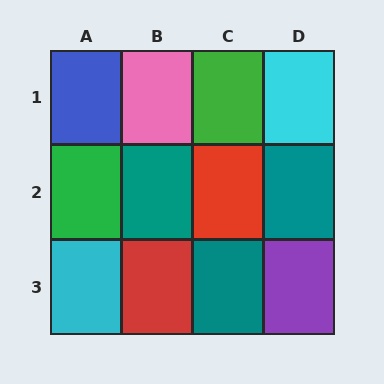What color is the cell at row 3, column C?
Teal.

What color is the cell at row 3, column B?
Red.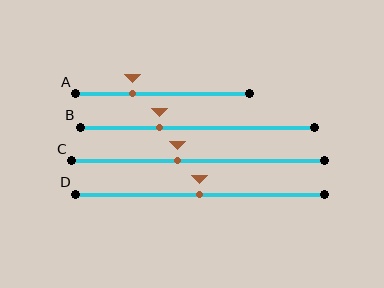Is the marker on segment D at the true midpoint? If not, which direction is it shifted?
Yes, the marker on segment D is at the true midpoint.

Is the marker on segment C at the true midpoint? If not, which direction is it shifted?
No, the marker on segment C is shifted to the left by about 8% of the segment length.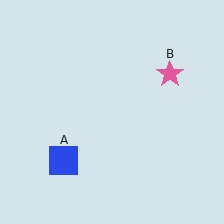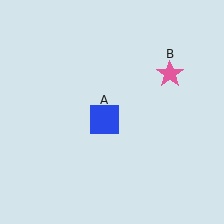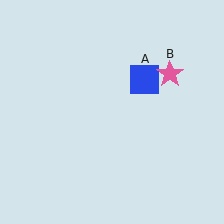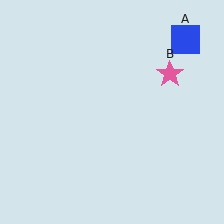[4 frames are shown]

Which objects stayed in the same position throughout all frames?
Pink star (object B) remained stationary.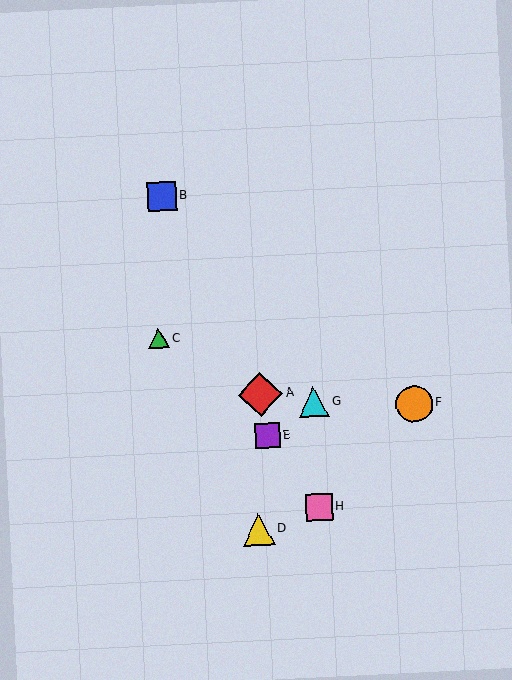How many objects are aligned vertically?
2 objects (G, H) are aligned vertically.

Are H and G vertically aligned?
Yes, both are at x≈319.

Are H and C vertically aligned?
No, H is at x≈319 and C is at x≈159.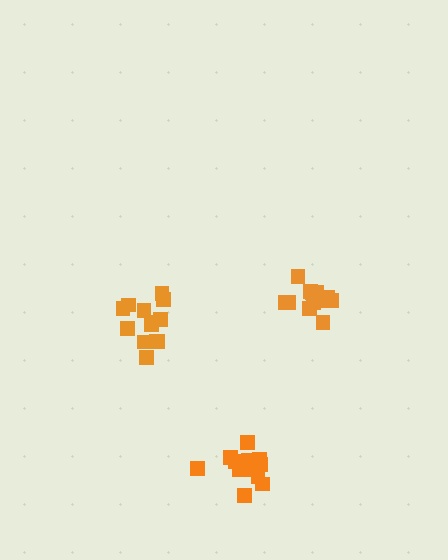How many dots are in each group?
Group 1: 15 dots, Group 2: 12 dots, Group 3: 13 dots (40 total).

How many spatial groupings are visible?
There are 3 spatial groupings.